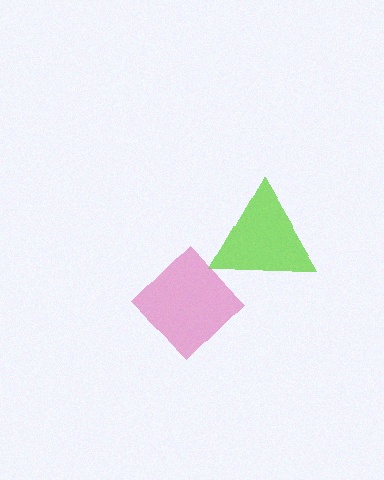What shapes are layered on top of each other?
The layered shapes are: a lime triangle, a pink diamond.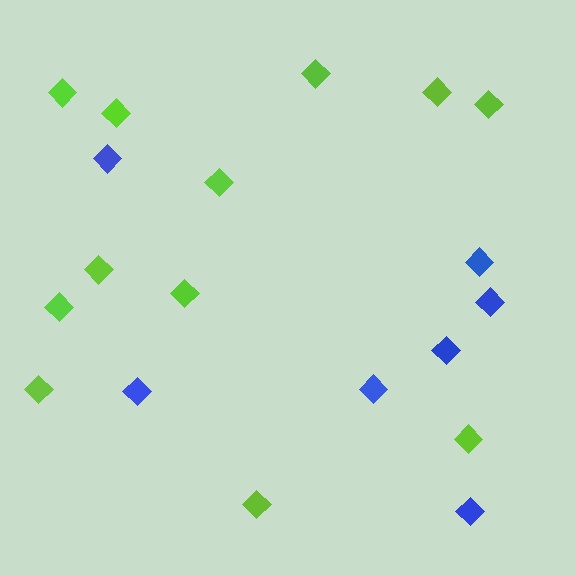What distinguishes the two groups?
There are 2 groups: one group of lime diamonds (12) and one group of blue diamonds (7).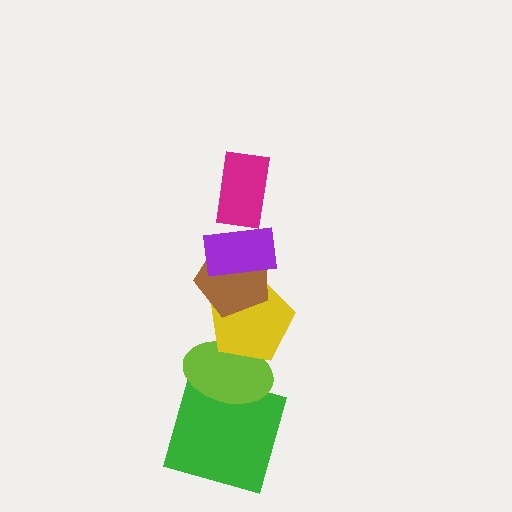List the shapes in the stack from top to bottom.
From top to bottom: the magenta rectangle, the purple rectangle, the brown pentagon, the yellow pentagon, the lime ellipse, the green square.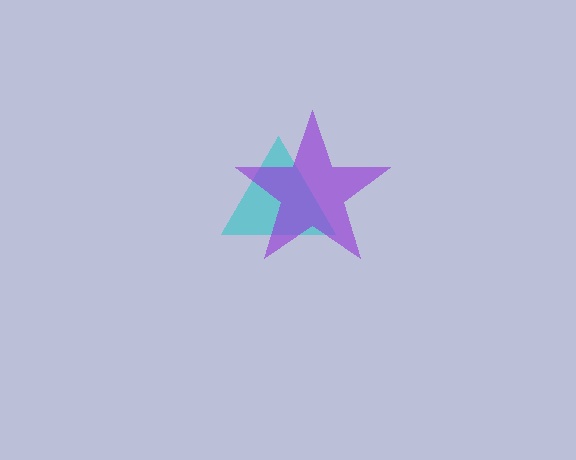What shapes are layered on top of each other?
The layered shapes are: a cyan triangle, a purple star.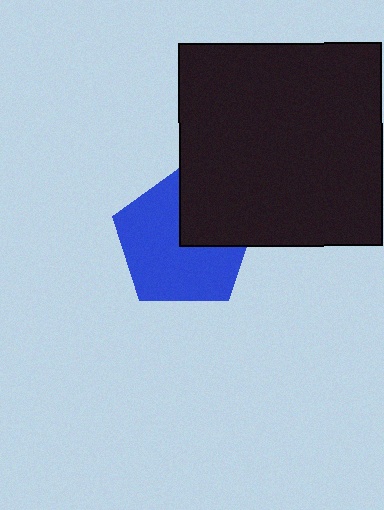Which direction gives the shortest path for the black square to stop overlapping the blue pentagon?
Moving toward the upper-right gives the shortest separation.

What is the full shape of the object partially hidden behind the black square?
The partially hidden object is a blue pentagon.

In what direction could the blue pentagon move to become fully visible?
The blue pentagon could move toward the lower-left. That would shift it out from behind the black square entirely.